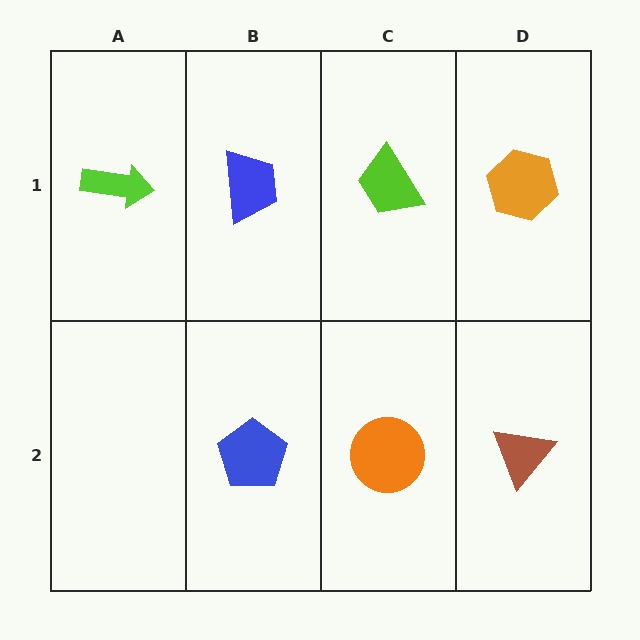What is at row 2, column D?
A brown triangle.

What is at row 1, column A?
A lime arrow.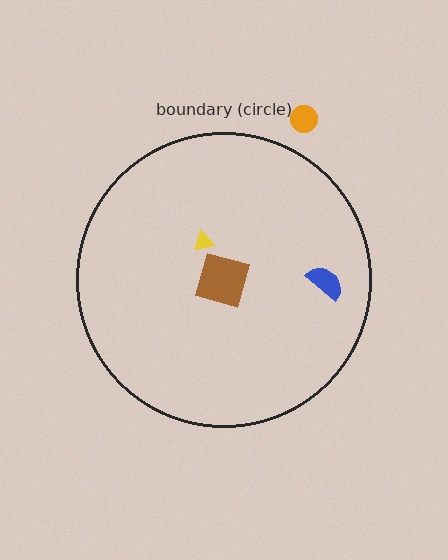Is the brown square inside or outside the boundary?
Inside.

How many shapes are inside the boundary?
3 inside, 1 outside.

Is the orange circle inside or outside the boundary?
Outside.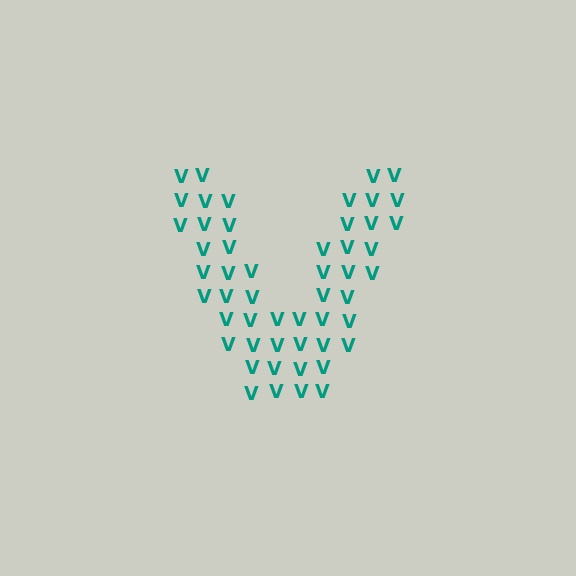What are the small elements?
The small elements are letter V's.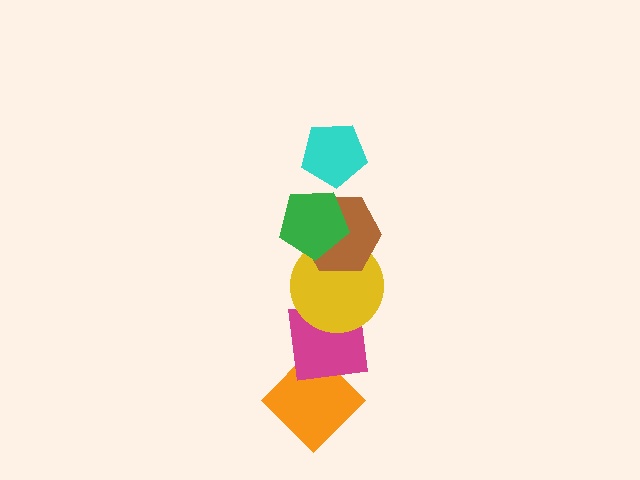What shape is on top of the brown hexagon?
The green pentagon is on top of the brown hexagon.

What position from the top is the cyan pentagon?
The cyan pentagon is 1st from the top.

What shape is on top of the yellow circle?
The brown hexagon is on top of the yellow circle.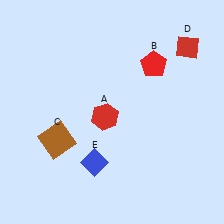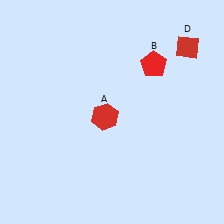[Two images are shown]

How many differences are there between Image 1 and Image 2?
There are 2 differences between the two images.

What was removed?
The brown square (C), the blue diamond (E) were removed in Image 2.